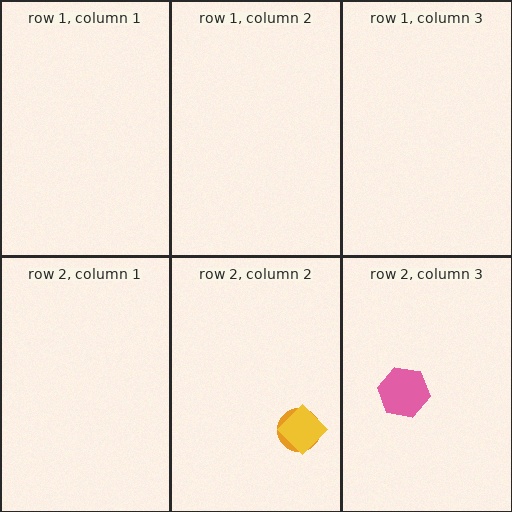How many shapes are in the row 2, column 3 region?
1.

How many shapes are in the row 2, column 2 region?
2.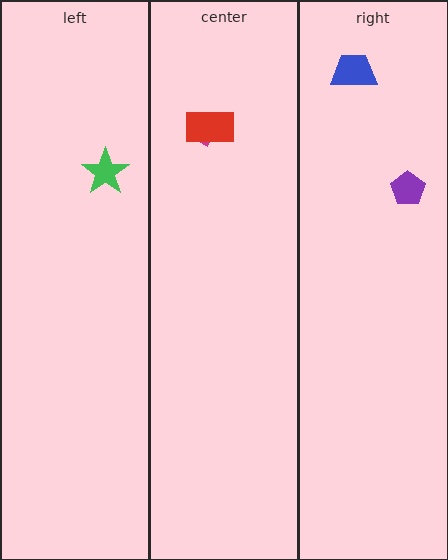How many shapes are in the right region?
2.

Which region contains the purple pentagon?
The right region.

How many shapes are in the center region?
2.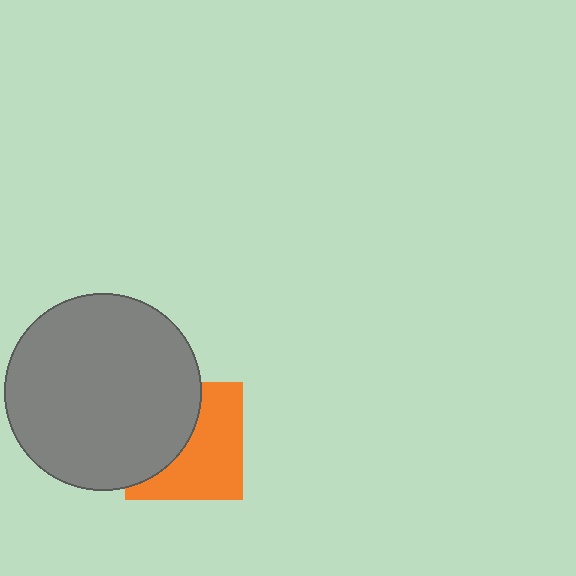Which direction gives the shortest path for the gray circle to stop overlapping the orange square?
Moving left gives the shortest separation.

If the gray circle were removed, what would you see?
You would see the complete orange square.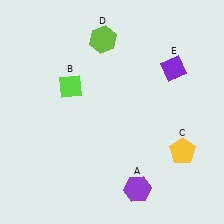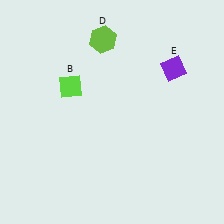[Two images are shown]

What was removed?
The purple hexagon (A), the yellow pentagon (C) were removed in Image 2.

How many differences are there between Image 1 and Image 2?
There are 2 differences between the two images.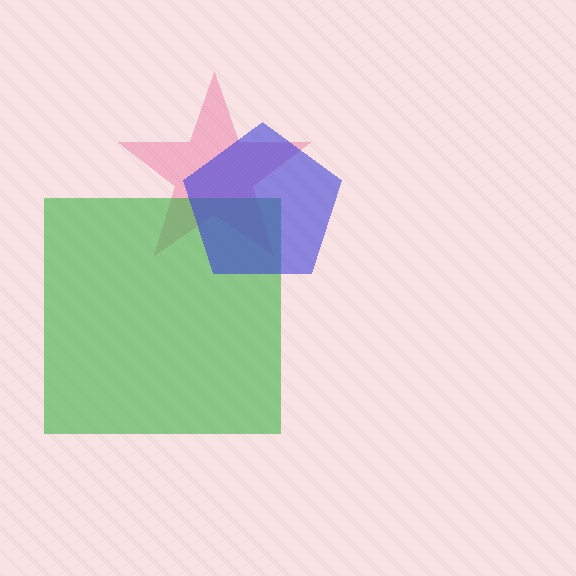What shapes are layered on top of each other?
The layered shapes are: a pink star, a green square, a blue pentagon.